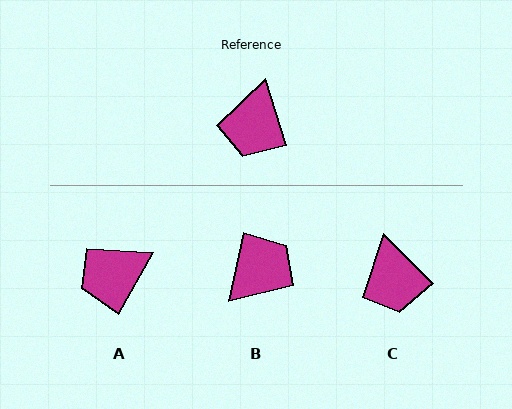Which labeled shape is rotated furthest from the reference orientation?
B, about 150 degrees away.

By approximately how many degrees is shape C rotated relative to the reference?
Approximately 27 degrees counter-clockwise.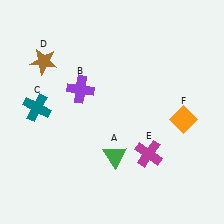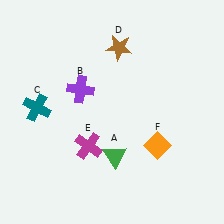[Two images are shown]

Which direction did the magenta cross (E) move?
The magenta cross (E) moved left.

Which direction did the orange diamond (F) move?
The orange diamond (F) moved left.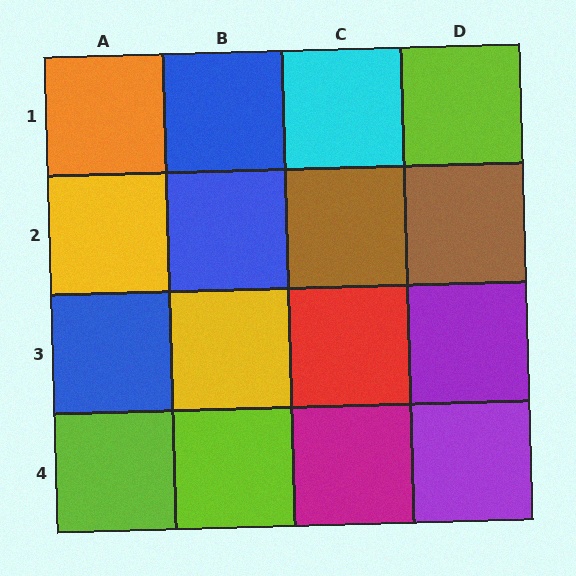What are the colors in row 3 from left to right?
Blue, yellow, red, purple.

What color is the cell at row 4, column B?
Lime.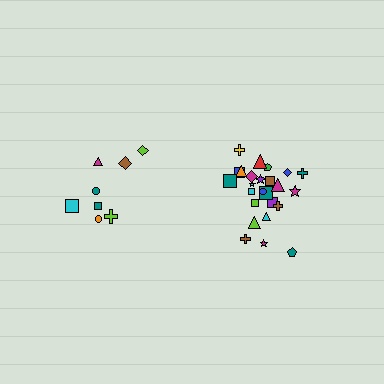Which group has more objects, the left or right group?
The right group.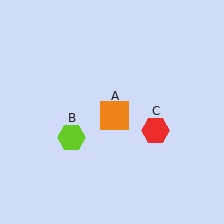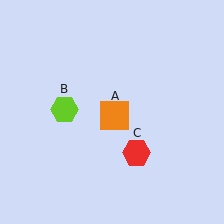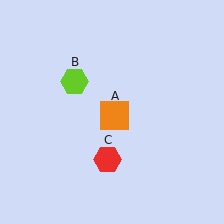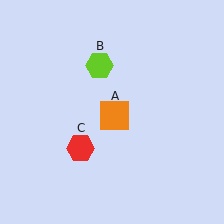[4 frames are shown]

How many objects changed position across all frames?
2 objects changed position: lime hexagon (object B), red hexagon (object C).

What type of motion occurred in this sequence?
The lime hexagon (object B), red hexagon (object C) rotated clockwise around the center of the scene.